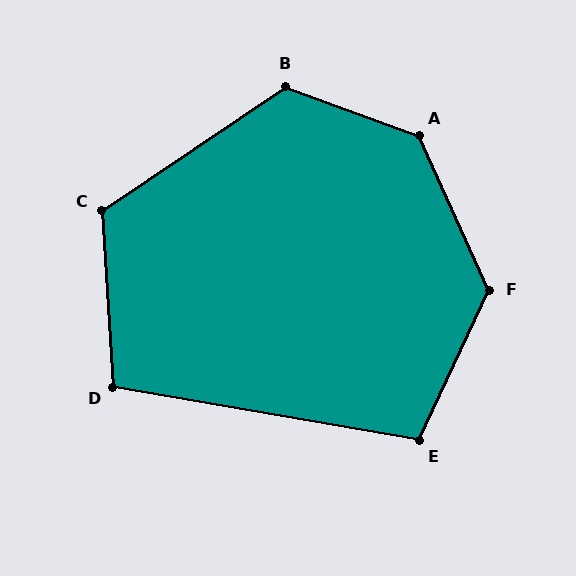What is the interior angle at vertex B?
Approximately 126 degrees (obtuse).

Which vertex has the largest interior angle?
A, at approximately 134 degrees.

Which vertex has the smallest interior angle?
D, at approximately 103 degrees.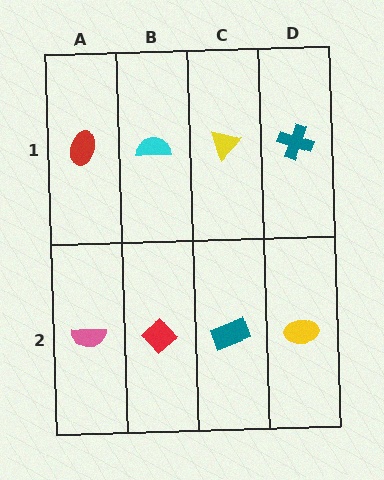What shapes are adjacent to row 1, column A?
A pink semicircle (row 2, column A), a cyan semicircle (row 1, column B).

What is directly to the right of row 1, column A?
A cyan semicircle.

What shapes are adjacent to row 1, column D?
A yellow ellipse (row 2, column D), a yellow triangle (row 1, column C).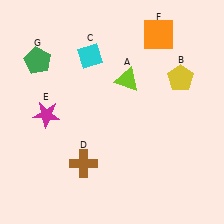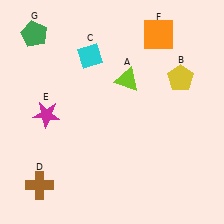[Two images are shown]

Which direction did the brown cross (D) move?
The brown cross (D) moved left.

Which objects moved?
The objects that moved are: the brown cross (D), the green pentagon (G).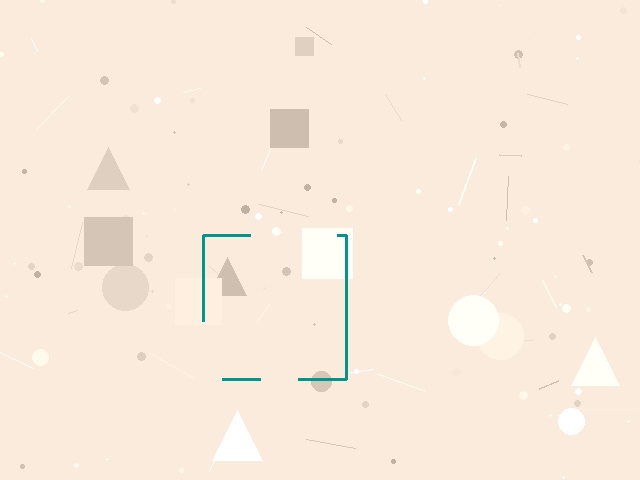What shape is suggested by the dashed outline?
The dashed outline suggests a square.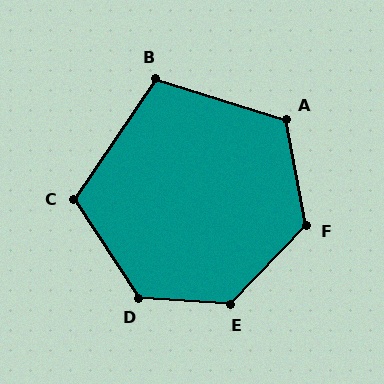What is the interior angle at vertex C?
Approximately 112 degrees (obtuse).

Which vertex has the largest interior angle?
E, at approximately 130 degrees.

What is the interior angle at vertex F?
Approximately 126 degrees (obtuse).